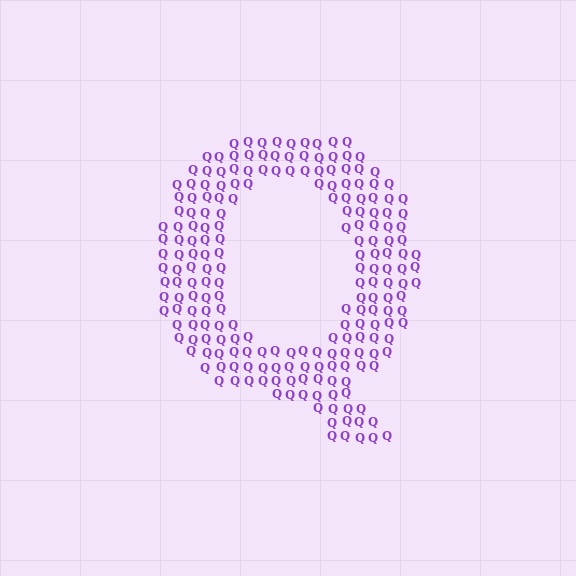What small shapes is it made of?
It is made of small letter Q's.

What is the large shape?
The large shape is the letter Q.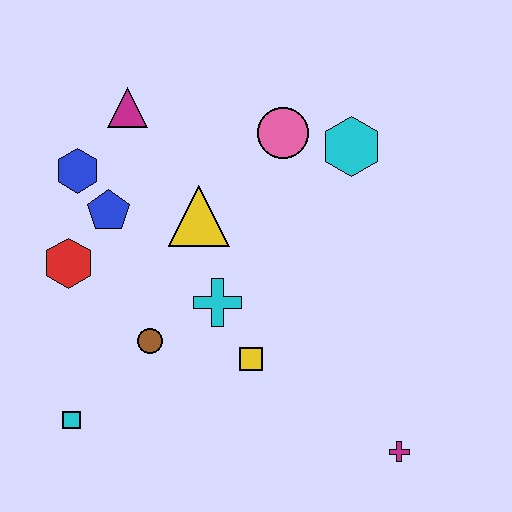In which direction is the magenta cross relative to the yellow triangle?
The magenta cross is below the yellow triangle.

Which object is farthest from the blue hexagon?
The magenta cross is farthest from the blue hexagon.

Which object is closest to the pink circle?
The cyan hexagon is closest to the pink circle.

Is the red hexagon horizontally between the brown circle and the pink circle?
No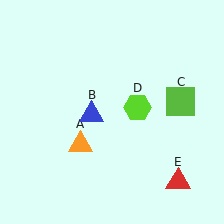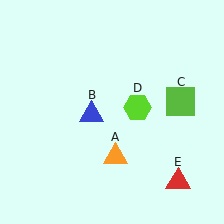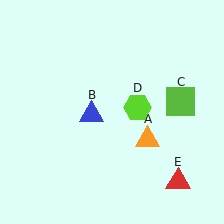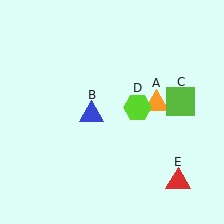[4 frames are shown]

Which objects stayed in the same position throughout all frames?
Blue triangle (object B) and lime square (object C) and lime hexagon (object D) and red triangle (object E) remained stationary.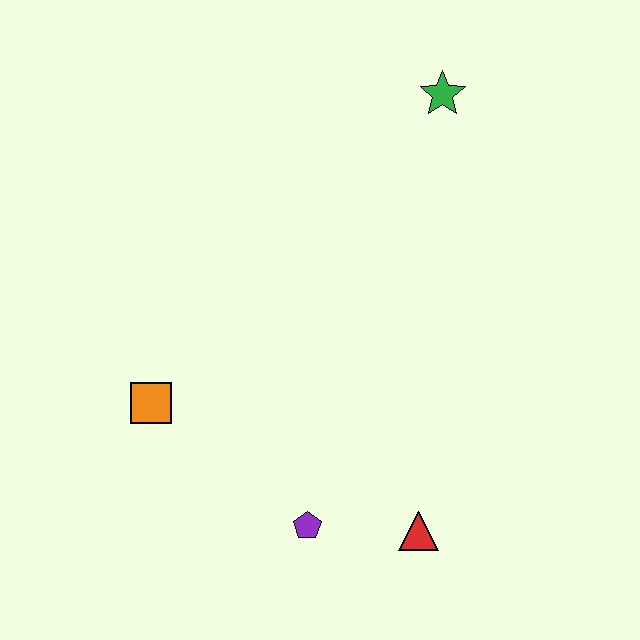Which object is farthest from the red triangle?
The green star is farthest from the red triangle.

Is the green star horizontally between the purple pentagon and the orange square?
No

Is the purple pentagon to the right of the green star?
No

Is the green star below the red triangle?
No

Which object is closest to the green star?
The orange square is closest to the green star.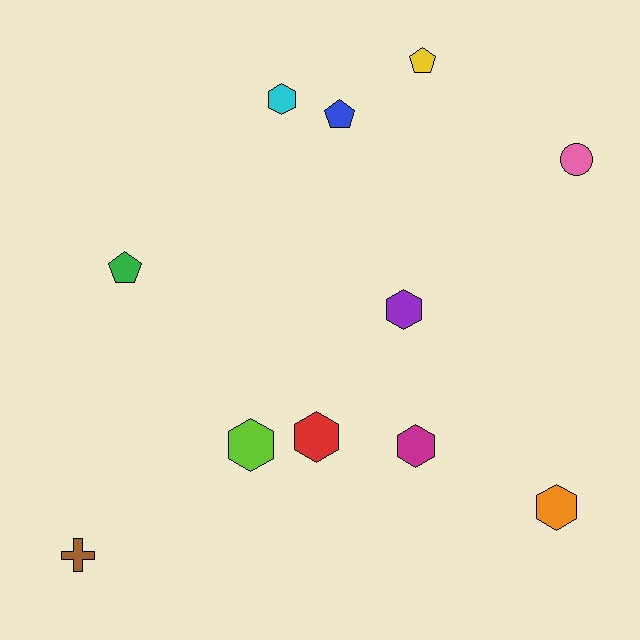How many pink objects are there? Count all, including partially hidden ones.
There is 1 pink object.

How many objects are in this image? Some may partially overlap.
There are 11 objects.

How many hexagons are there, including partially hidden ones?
There are 6 hexagons.